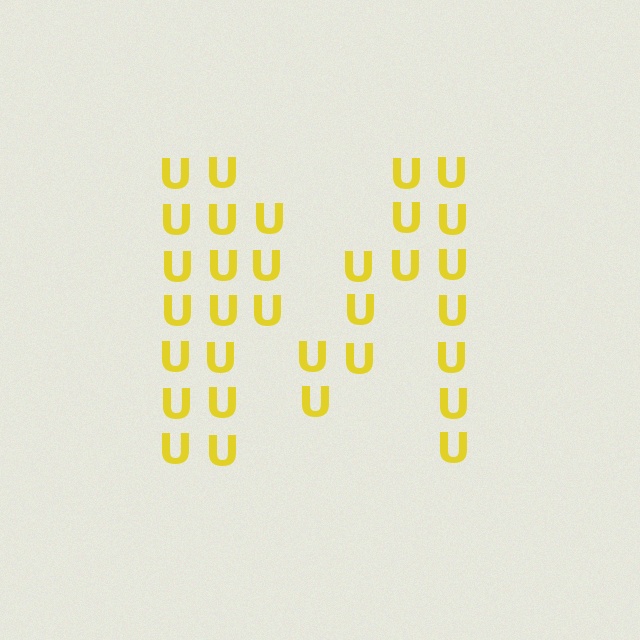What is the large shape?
The large shape is the letter M.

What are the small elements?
The small elements are letter U's.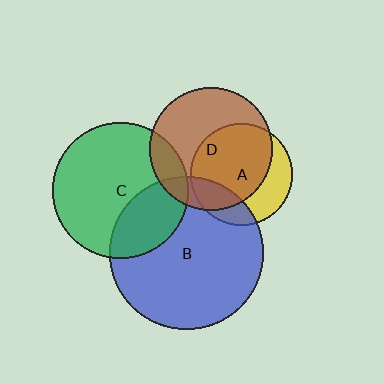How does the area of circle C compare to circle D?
Approximately 1.2 times.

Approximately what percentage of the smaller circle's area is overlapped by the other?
Approximately 65%.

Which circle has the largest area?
Circle B (blue).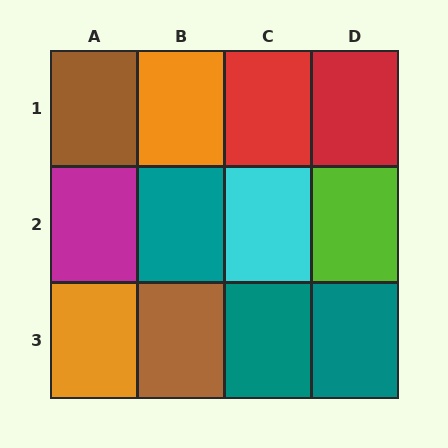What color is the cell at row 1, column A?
Brown.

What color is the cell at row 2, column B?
Teal.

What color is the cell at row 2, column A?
Magenta.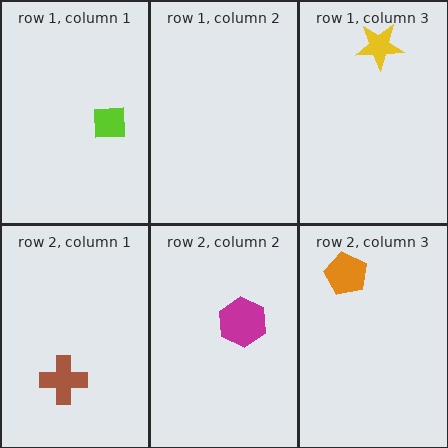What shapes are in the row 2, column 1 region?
The brown cross.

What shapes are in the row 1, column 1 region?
The lime square.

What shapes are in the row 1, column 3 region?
The yellow star.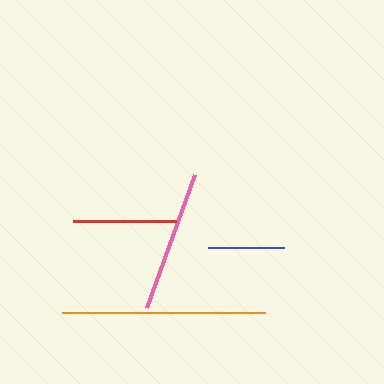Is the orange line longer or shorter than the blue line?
The orange line is longer than the blue line.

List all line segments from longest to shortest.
From longest to shortest: orange, pink, red, blue.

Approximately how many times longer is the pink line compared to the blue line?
The pink line is approximately 1.9 times the length of the blue line.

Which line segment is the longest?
The orange line is the longest at approximately 203 pixels.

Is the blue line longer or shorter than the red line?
The red line is longer than the blue line.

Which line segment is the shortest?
The blue line is the shortest at approximately 75 pixels.